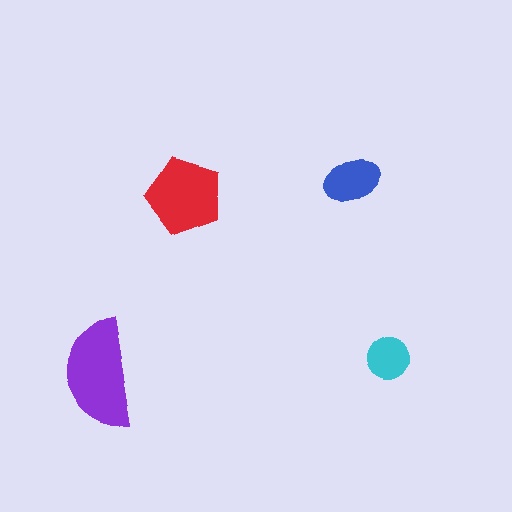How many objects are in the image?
There are 4 objects in the image.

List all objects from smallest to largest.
The cyan circle, the blue ellipse, the red pentagon, the purple semicircle.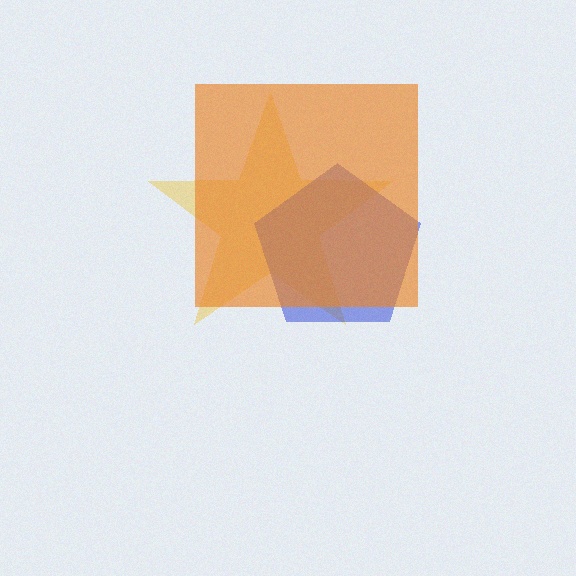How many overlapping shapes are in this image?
There are 3 overlapping shapes in the image.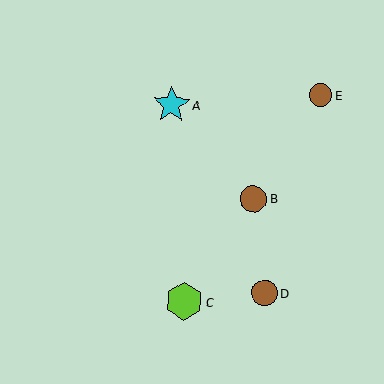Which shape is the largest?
The lime hexagon (labeled C) is the largest.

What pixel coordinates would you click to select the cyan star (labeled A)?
Click at (171, 105) to select the cyan star A.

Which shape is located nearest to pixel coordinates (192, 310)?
The lime hexagon (labeled C) at (184, 301) is nearest to that location.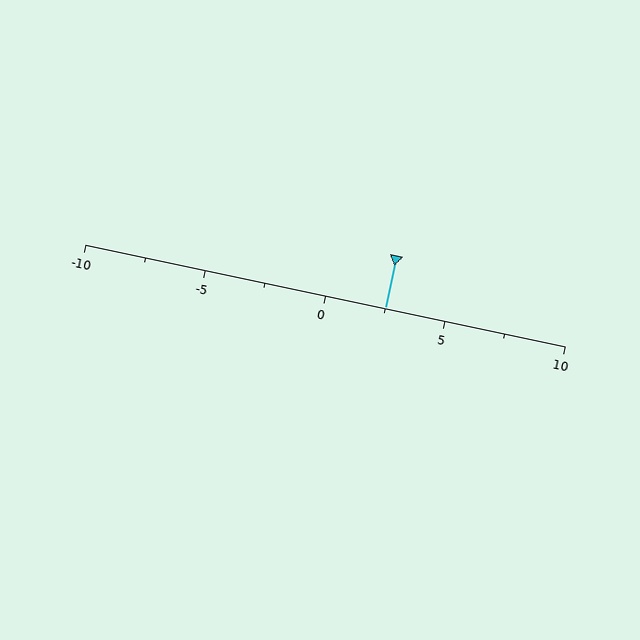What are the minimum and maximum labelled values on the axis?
The axis runs from -10 to 10.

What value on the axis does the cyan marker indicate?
The marker indicates approximately 2.5.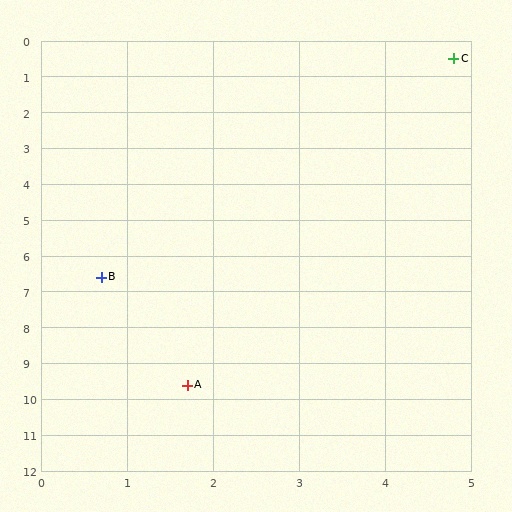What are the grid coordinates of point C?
Point C is at approximately (4.8, 0.5).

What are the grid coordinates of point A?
Point A is at approximately (1.7, 9.6).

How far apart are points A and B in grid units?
Points A and B are about 3.2 grid units apart.